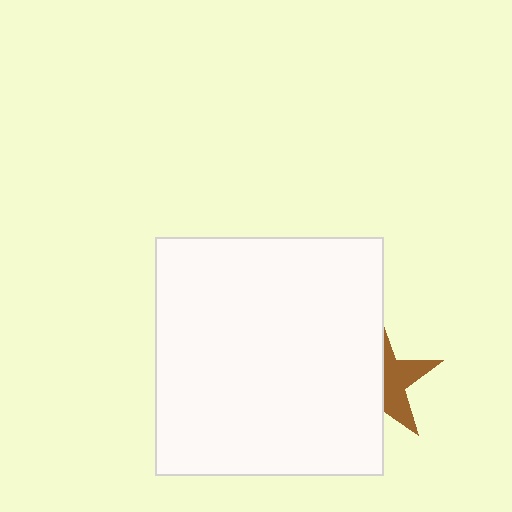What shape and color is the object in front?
The object in front is a white rectangle.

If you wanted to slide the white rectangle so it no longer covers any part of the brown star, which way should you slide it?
Slide it left — that is the most direct way to separate the two shapes.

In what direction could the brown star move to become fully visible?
The brown star could move right. That would shift it out from behind the white rectangle entirely.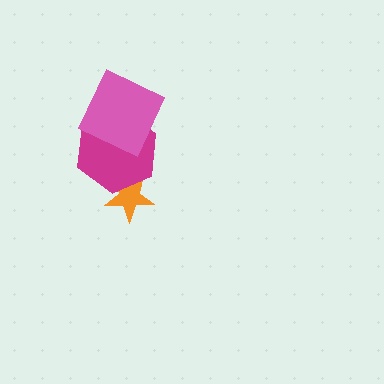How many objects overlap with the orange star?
1 object overlaps with the orange star.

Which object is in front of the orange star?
The magenta hexagon is in front of the orange star.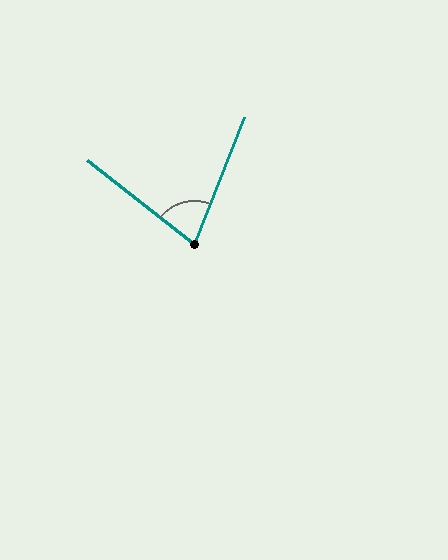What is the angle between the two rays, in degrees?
Approximately 74 degrees.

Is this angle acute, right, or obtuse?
It is acute.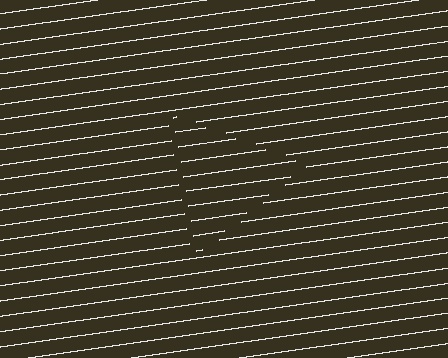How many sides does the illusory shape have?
3 sides — the line-ends trace a triangle.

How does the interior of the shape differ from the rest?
The interior of the shape contains the same grating, shifted by half a period — the contour is defined by the phase discontinuity where line-ends from the inner and outer gratings abut.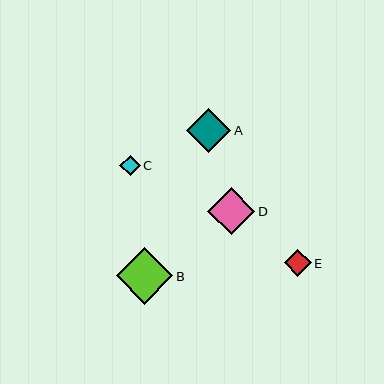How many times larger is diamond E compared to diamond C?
Diamond E is approximately 1.3 times the size of diamond C.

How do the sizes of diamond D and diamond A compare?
Diamond D and diamond A are approximately the same size.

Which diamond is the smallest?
Diamond C is the smallest with a size of approximately 21 pixels.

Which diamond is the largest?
Diamond B is the largest with a size of approximately 57 pixels.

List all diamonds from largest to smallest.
From largest to smallest: B, D, A, E, C.